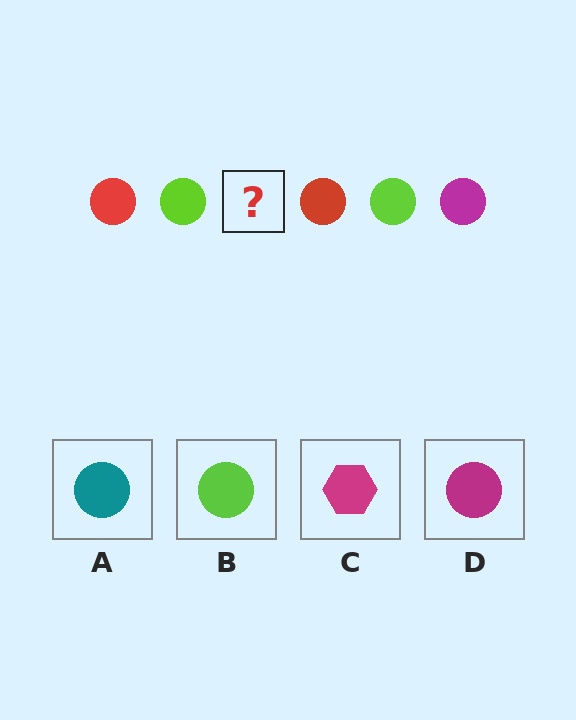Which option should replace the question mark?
Option D.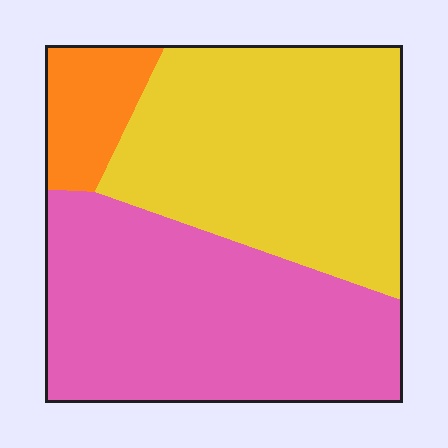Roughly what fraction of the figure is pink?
Pink takes up between a third and a half of the figure.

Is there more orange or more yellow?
Yellow.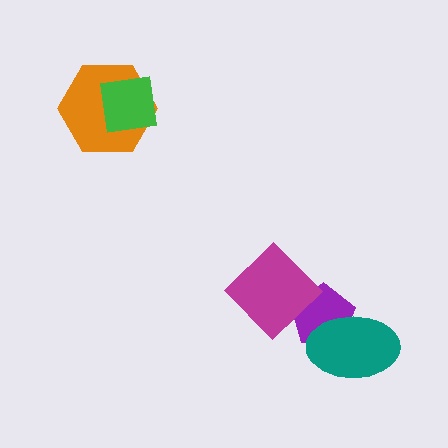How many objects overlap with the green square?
1 object overlaps with the green square.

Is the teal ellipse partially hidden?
No, no other shape covers it.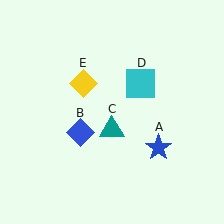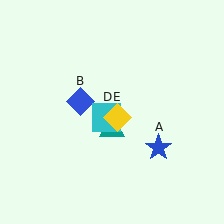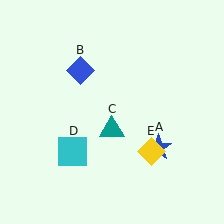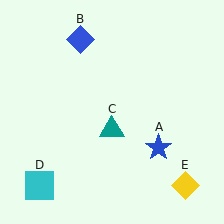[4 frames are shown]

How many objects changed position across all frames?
3 objects changed position: blue diamond (object B), cyan square (object D), yellow diamond (object E).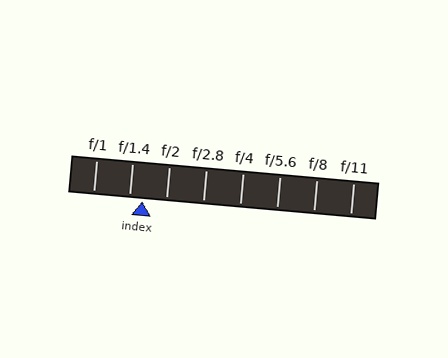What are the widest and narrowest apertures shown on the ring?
The widest aperture shown is f/1 and the narrowest is f/11.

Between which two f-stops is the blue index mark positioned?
The index mark is between f/1.4 and f/2.